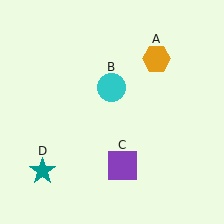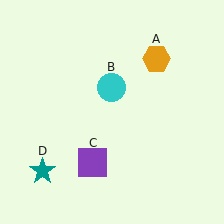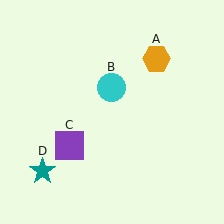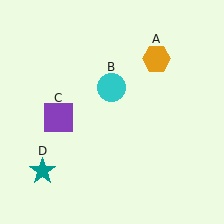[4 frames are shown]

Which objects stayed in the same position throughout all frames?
Orange hexagon (object A) and cyan circle (object B) and teal star (object D) remained stationary.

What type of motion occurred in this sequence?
The purple square (object C) rotated clockwise around the center of the scene.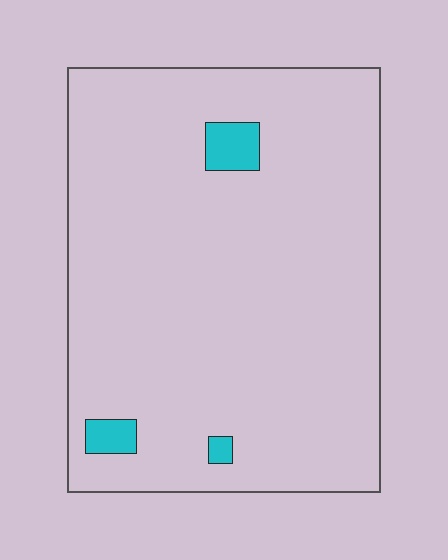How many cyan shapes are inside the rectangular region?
3.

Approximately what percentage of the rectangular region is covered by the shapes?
Approximately 5%.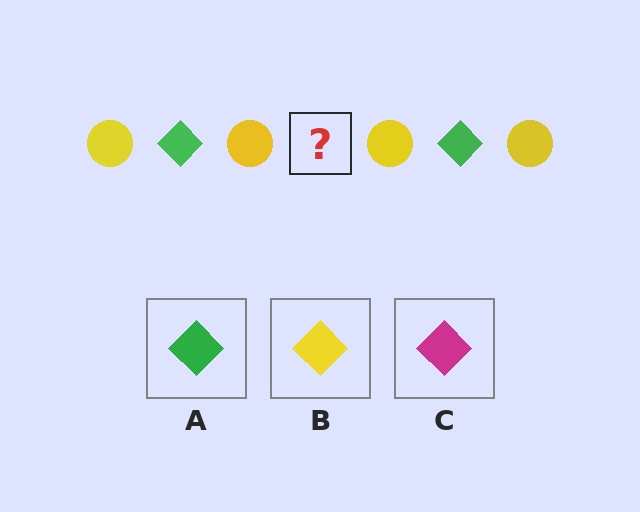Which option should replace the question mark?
Option A.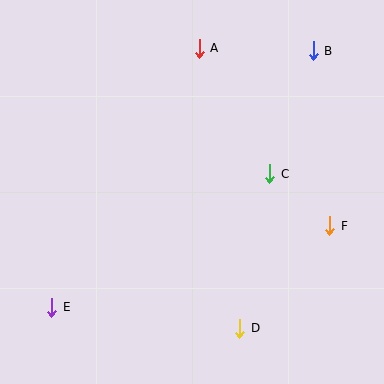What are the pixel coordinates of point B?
Point B is at (313, 51).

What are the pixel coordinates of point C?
Point C is at (270, 174).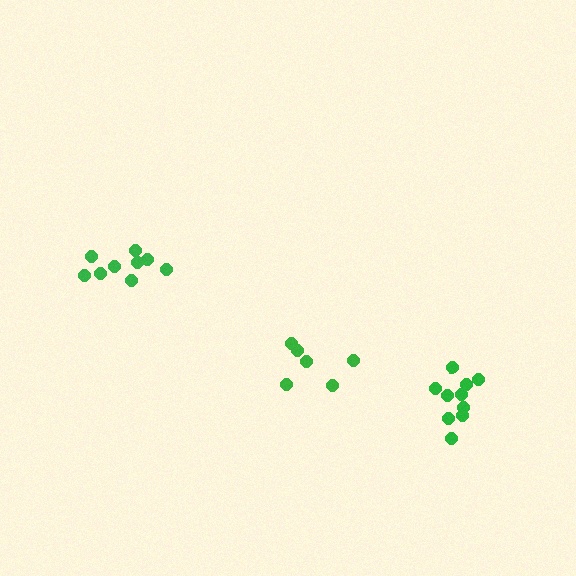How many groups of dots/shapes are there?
There are 3 groups.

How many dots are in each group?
Group 1: 6 dots, Group 2: 9 dots, Group 3: 10 dots (25 total).